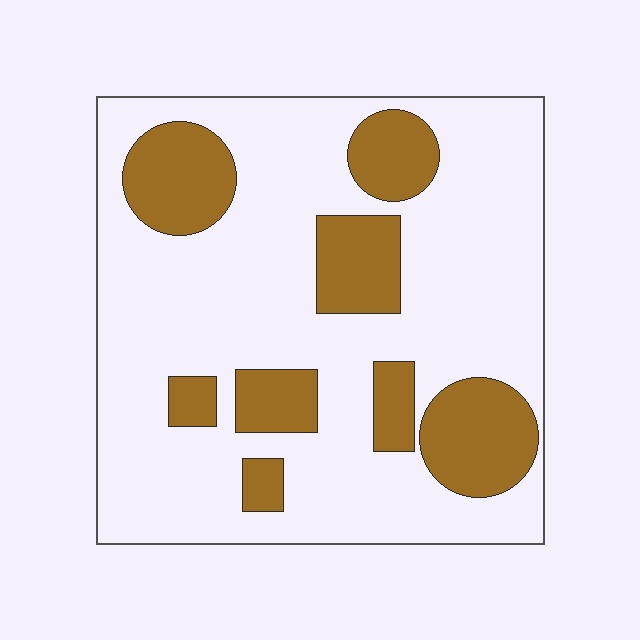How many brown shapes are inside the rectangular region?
8.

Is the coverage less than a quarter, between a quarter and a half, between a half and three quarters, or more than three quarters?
Between a quarter and a half.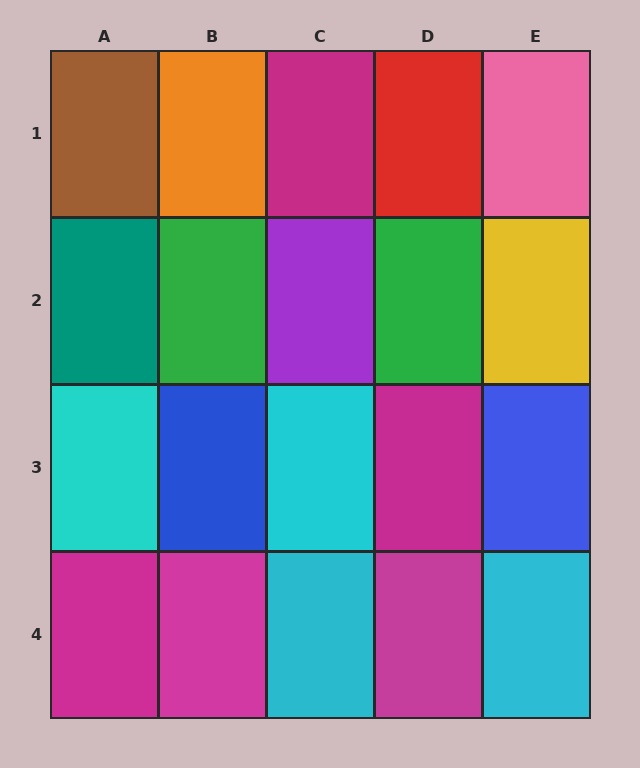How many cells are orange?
1 cell is orange.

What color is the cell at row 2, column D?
Green.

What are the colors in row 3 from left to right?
Cyan, blue, cyan, magenta, blue.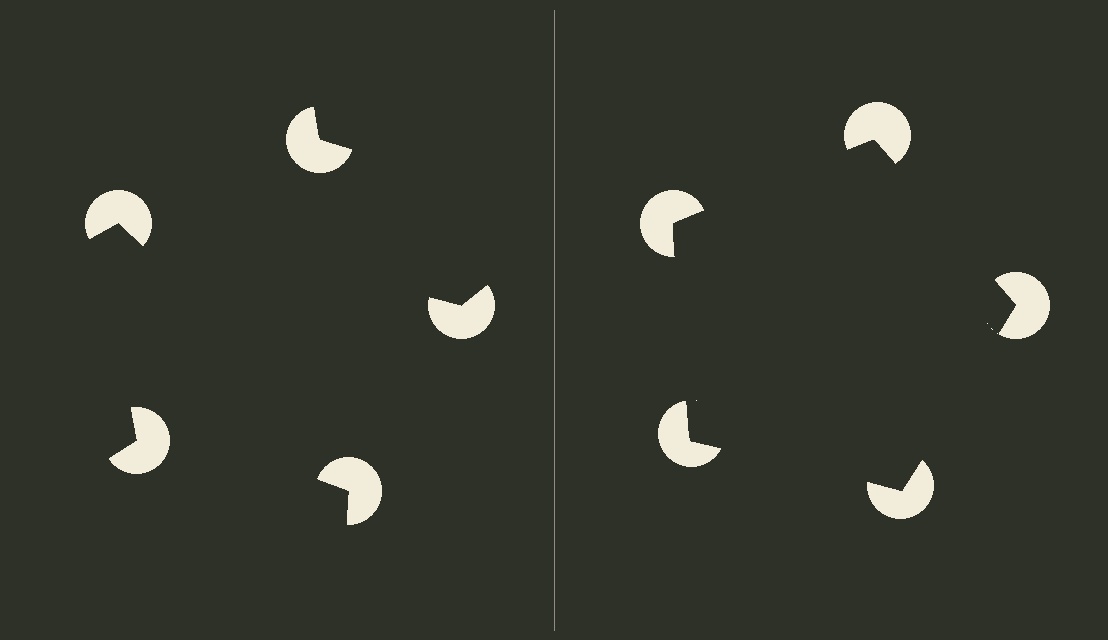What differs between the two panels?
The pac-man discs are positioned identically on both sides; only the wedge orientations differ. On the right they align to a pentagon; on the left they are misaligned.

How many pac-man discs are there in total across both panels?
10 — 5 on each side.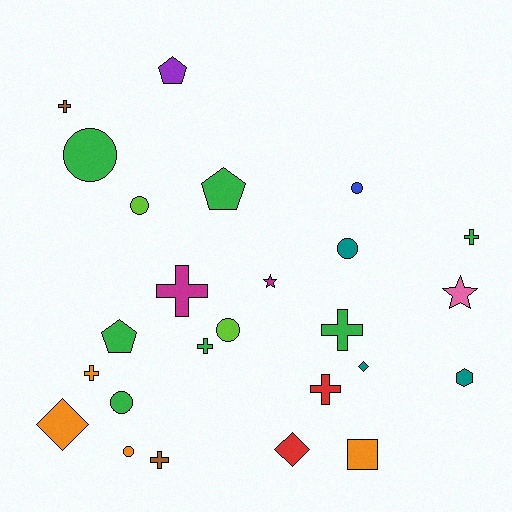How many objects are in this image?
There are 25 objects.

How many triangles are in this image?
There are no triangles.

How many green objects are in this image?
There are 7 green objects.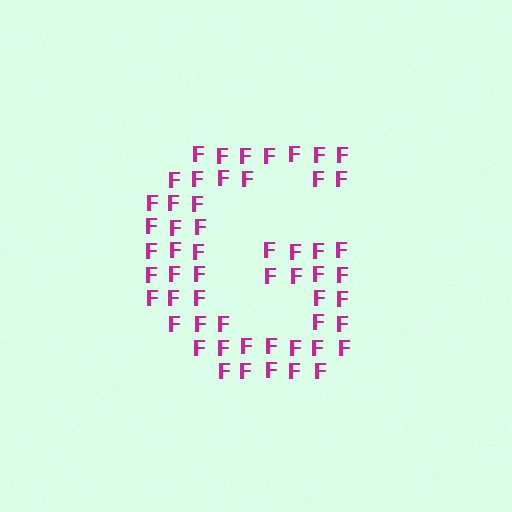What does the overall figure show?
The overall figure shows the letter G.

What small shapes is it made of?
It is made of small letter F's.